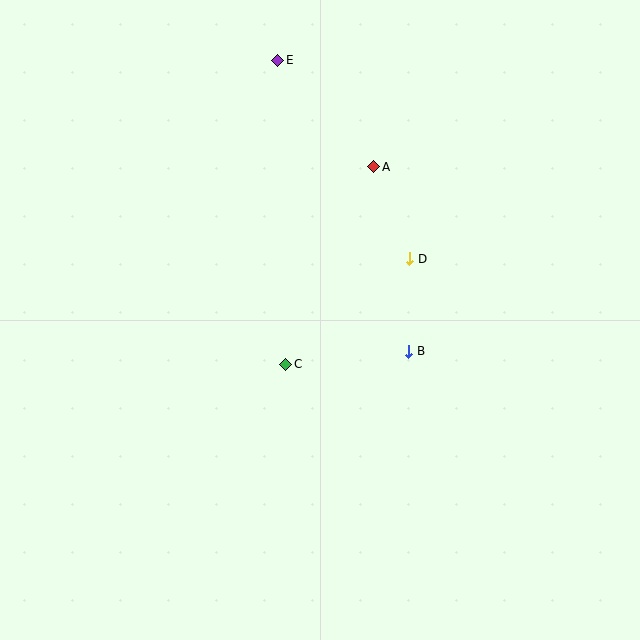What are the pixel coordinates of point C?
Point C is at (286, 364).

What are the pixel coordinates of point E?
Point E is at (277, 60).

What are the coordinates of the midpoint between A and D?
The midpoint between A and D is at (392, 213).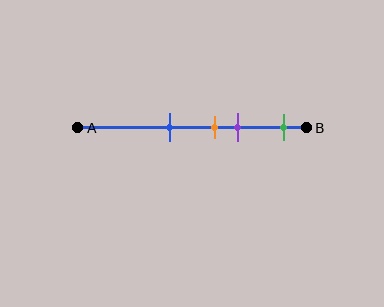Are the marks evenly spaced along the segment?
No, the marks are not evenly spaced.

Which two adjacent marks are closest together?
The orange and purple marks are the closest adjacent pair.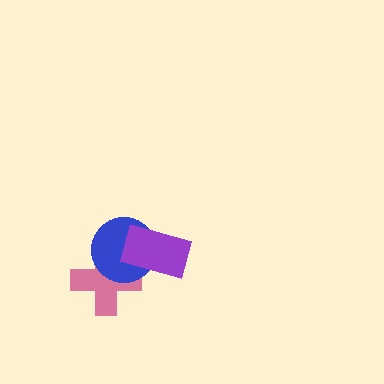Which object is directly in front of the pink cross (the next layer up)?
The blue circle is directly in front of the pink cross.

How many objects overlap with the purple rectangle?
2 objects overlap with the purple rectangle.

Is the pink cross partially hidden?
Yes, it is partially covered by another shape.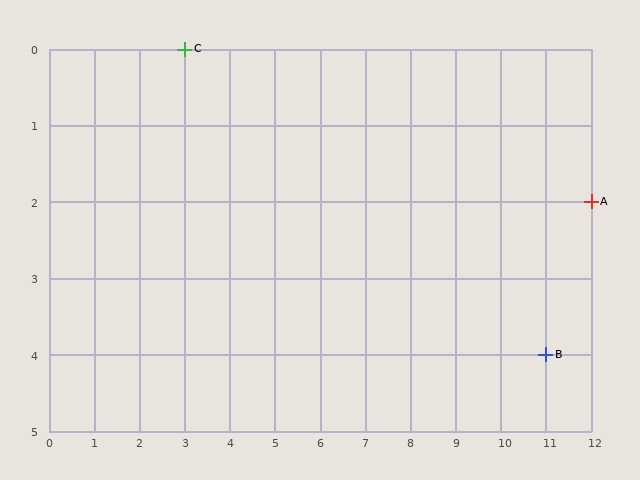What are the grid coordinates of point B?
Point B is at grid coordinates (11, 4).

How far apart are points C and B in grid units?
Points C and B are 8 columns and 4 rows apart (about 8.9 grid units diagonally).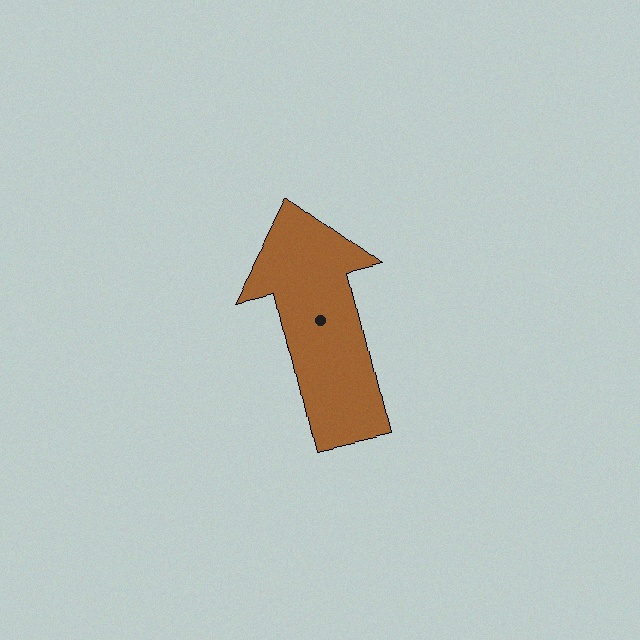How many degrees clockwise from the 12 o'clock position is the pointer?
Approximately 347 degrees.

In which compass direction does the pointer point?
North.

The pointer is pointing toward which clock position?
Roughly 12 o'clock.